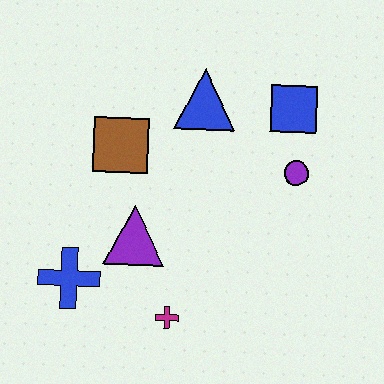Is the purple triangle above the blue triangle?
No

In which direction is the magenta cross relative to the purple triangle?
The magenta cross is below the purple triangle.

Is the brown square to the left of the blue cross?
No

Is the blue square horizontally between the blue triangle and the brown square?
No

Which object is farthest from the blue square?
The blue cross is farthest from the blue square.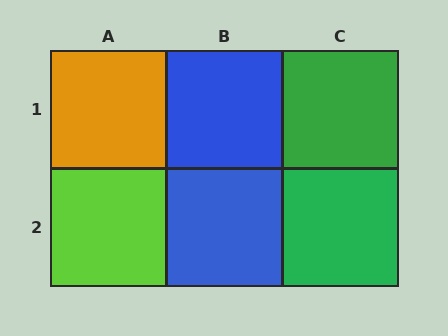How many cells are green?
2 cells are green.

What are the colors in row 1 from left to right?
Orange, blue, green.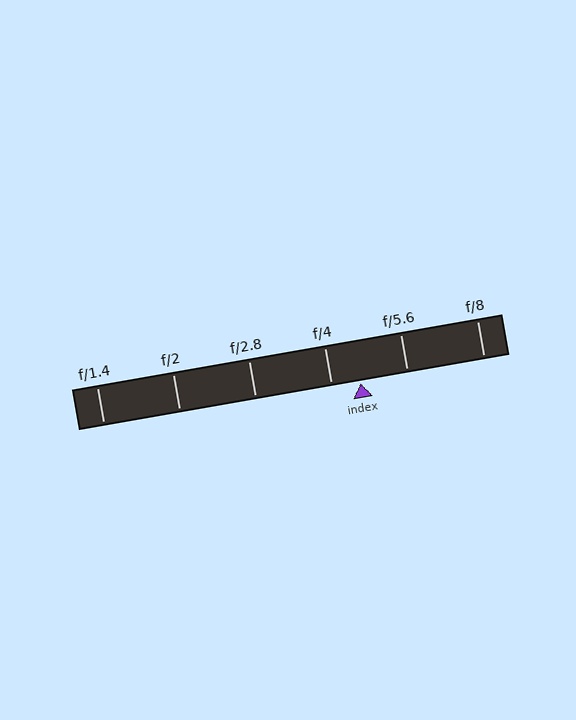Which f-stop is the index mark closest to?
The index mark is closest to f/4.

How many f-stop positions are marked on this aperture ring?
There are 6 f-stop positions marked.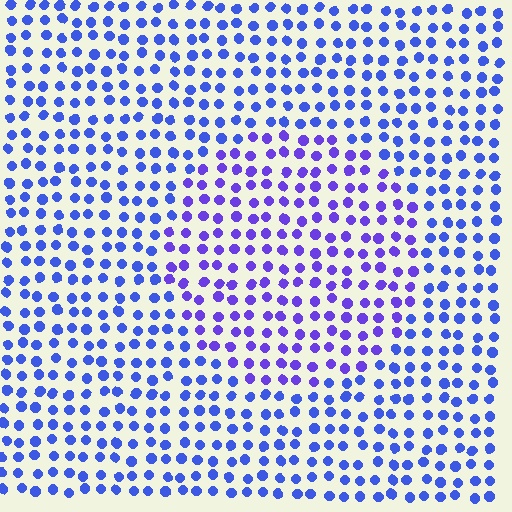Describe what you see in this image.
The image is filled with small blue elements in a uniform arrangement. A circle-shaped region is visible where the elements are tinted to a slightly different hue, forming a subtle color boundary.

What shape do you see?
I see a circle.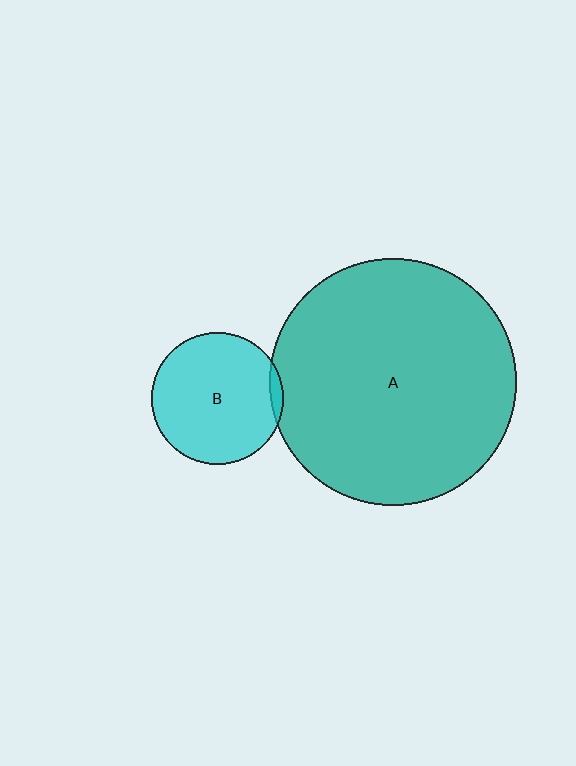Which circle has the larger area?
Circle A (teal).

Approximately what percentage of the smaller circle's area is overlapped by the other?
Approximately 5%.